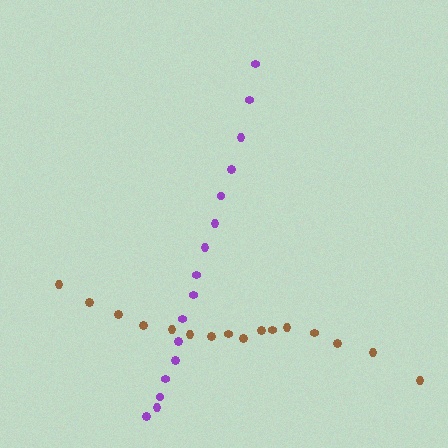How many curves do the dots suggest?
There are 2 distinct paths.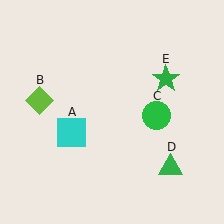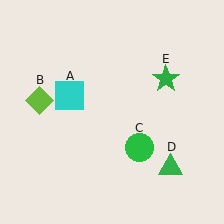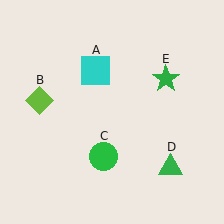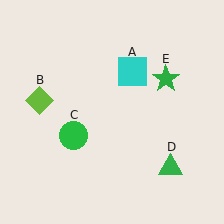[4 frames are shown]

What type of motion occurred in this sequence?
The cyan square (object A), green circle (object C) rotated clockwise around the center of the scene.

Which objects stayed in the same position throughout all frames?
Lime diamond (object B) and green triangle (object D) and green star (object E) remained stationary.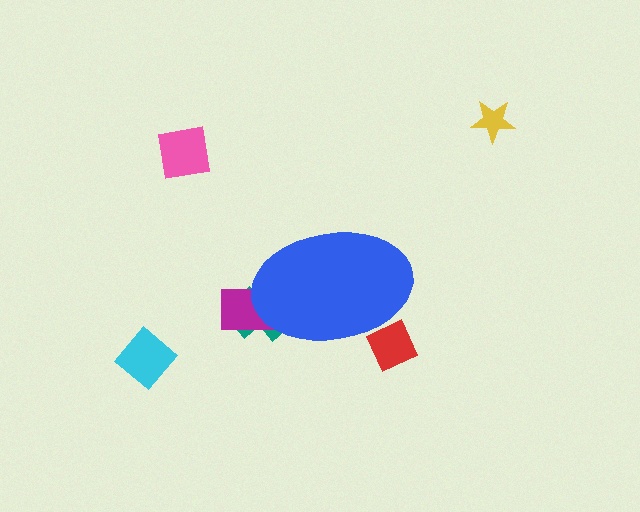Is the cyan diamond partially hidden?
No, the cyan diamond is fully visible.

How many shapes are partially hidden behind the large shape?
3 shapes are partially hidden.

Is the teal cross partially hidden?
Yes, the teal cross is partially hidden behind the blue ellipse.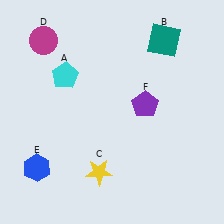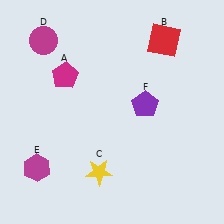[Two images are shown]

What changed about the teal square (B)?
In Image 1, B is teal. In Image 2, it changed to red.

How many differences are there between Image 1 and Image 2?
There are 3 differences between the two images.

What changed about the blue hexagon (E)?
In Image 1, E is blue. In Image 2, it changed to magenta.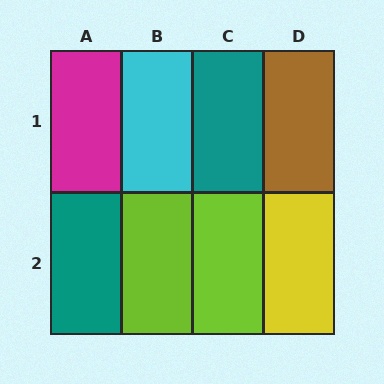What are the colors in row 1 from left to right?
Magenta, cyan, teal, brown.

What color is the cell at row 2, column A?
Teal.